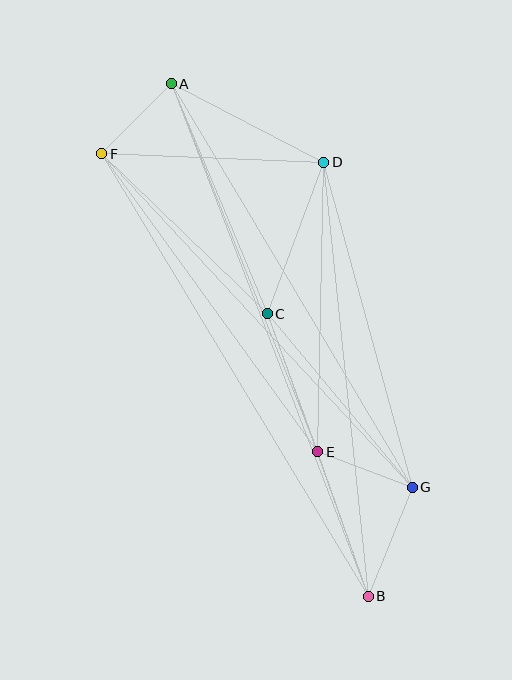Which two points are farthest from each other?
Points A and B are farthest from each other.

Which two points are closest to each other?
Points A and F are closest to each other.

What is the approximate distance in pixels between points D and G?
The distance between D and G is approximately 337 pixels.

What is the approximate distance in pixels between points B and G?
The distance between B and G is approximately 117 pixels.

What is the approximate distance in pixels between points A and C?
The distance between A and C is approximately 249 pixels.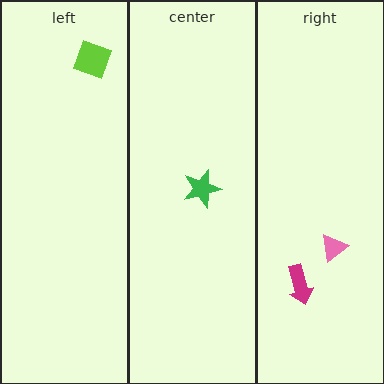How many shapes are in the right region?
2.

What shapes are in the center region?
The green star.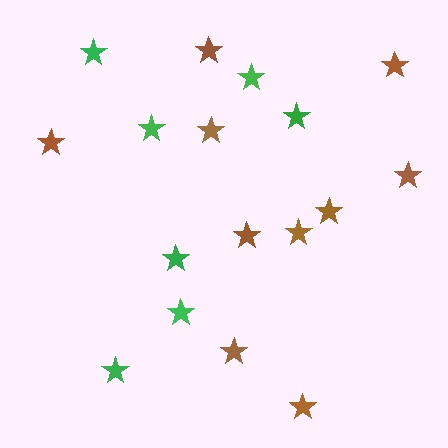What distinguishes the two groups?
There are 2 groups: one group of green stars (7) and one group of brown stars (10).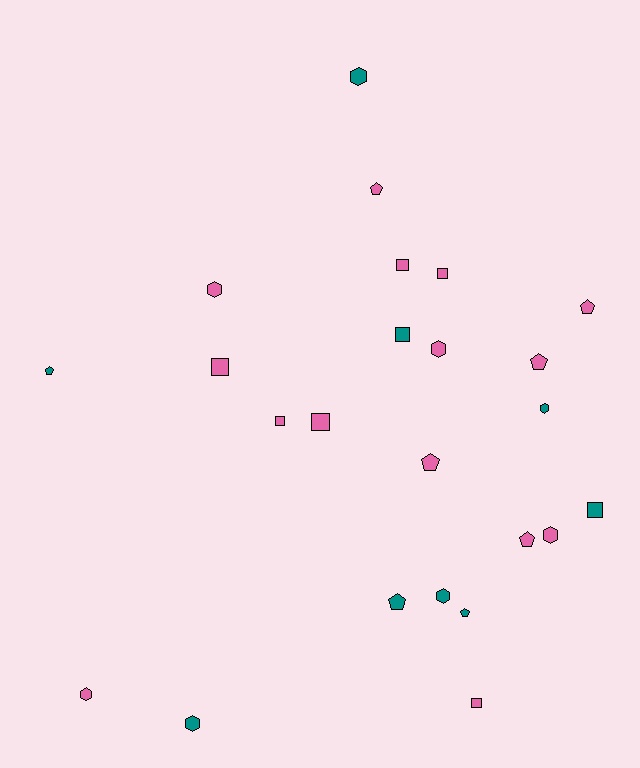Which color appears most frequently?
Pink, with 15 objects.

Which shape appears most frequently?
Hexagon, with 8 objects.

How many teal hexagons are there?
There are 4 teal hexagons.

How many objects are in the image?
There are 24 objects.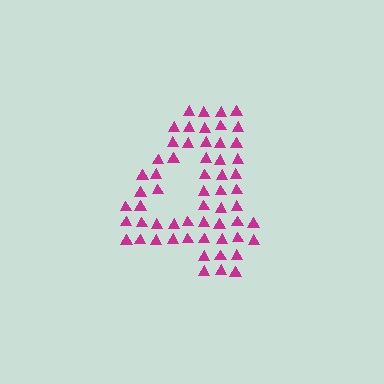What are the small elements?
The small elements are triangles.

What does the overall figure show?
The overall figure shows the digit 4.